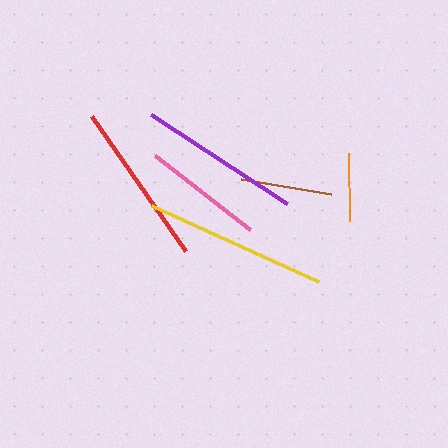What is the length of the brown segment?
The brown segment is approximately 91 pixels long.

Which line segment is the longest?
The yellow line is the longest at approximately 184 pixels.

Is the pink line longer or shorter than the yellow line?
The yellow line is longer than the pink line.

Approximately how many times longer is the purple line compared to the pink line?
The purple line is approximately 1.3 times the length of the pink line.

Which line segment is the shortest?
The orange line is the shortest at approximately 68 pixels.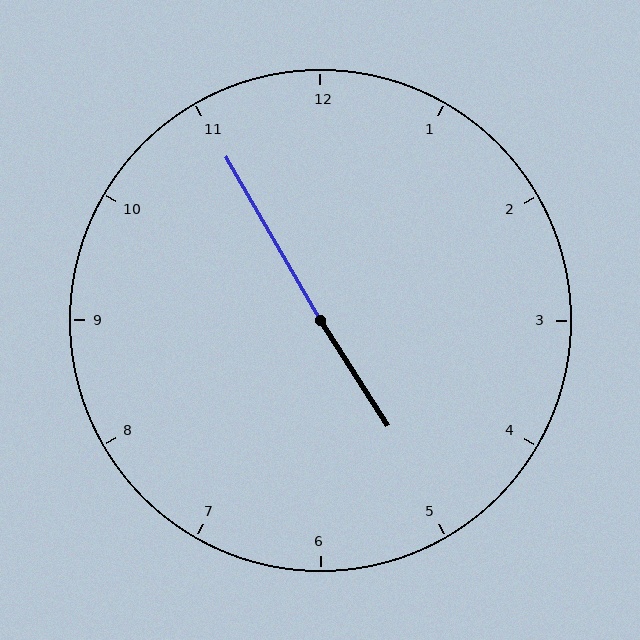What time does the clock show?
4:55.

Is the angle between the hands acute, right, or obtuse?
It is obtuse.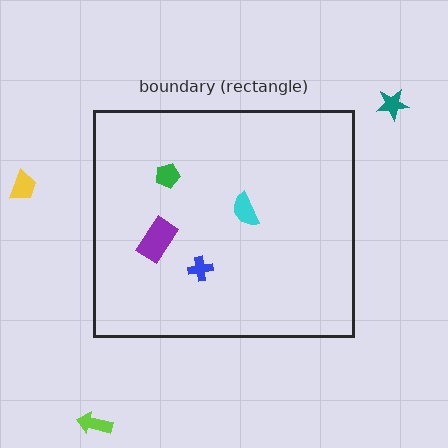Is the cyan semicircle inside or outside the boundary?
Inside.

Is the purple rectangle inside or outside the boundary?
Inside.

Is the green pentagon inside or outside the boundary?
Inside.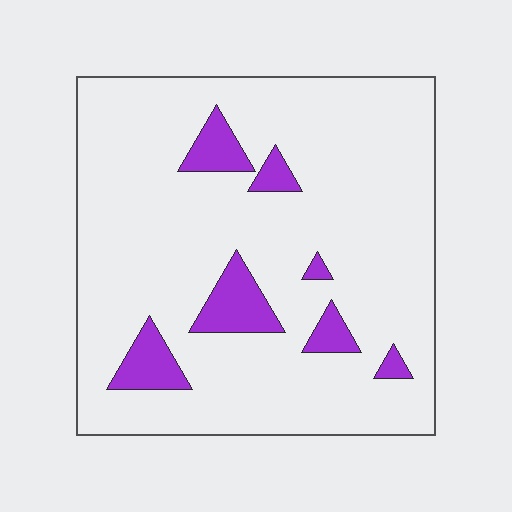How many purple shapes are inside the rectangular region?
7.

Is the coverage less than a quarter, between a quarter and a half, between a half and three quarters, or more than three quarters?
Less than a quarter.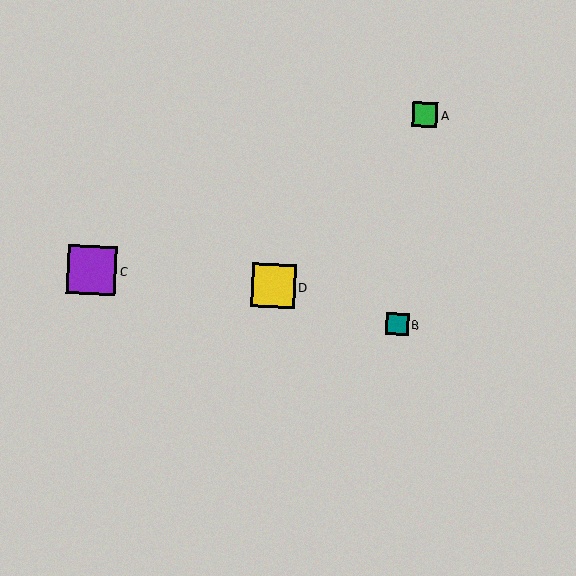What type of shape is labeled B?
Shape B is a teal square.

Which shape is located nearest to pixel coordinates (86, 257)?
The purple square (labeled C) at (92, 271) is nearest to that location.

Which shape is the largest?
The purple square (labeled C) is the largest.